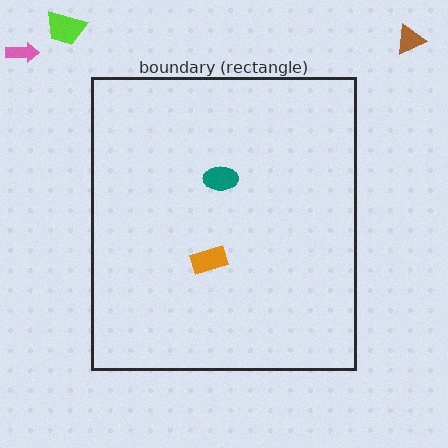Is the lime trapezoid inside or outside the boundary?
Outside.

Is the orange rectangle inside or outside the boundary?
Inside.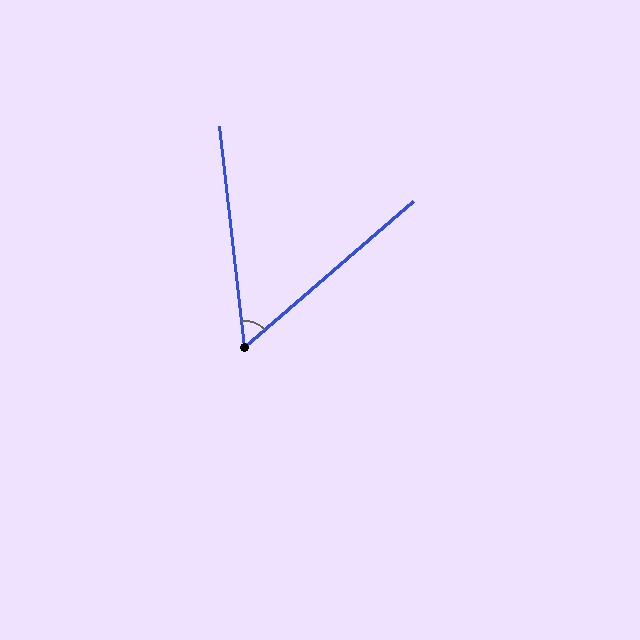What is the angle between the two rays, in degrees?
Approximately 56 degrees.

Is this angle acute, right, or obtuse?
It is acute.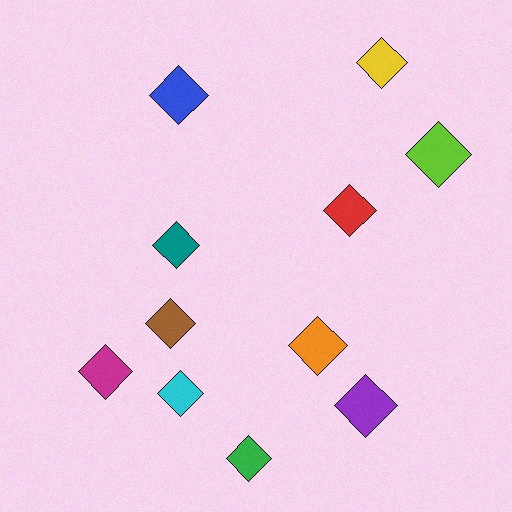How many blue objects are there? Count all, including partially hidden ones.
There is 1 blue object.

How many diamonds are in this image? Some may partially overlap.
There are 11 diamonds.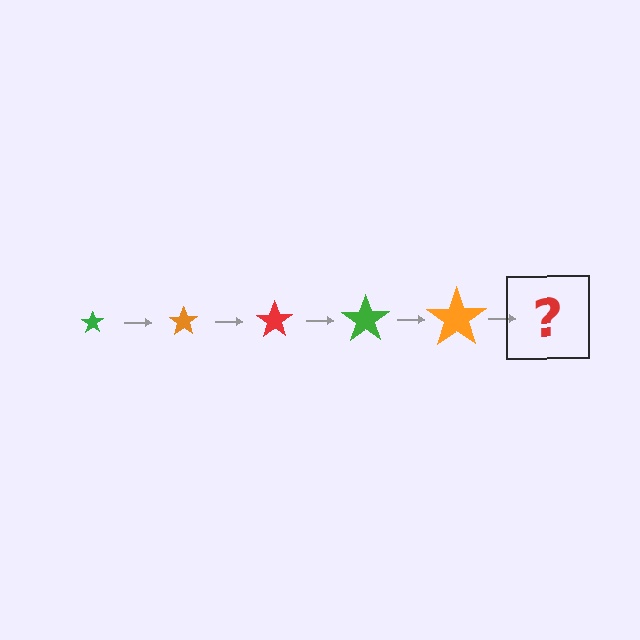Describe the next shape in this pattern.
It should be a red star, larger than the previous one.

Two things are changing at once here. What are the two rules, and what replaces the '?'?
The two rules are that the star grows larger each step and the color cycles through green, orange, and red. The '?' should be a red star, larger than the previous one.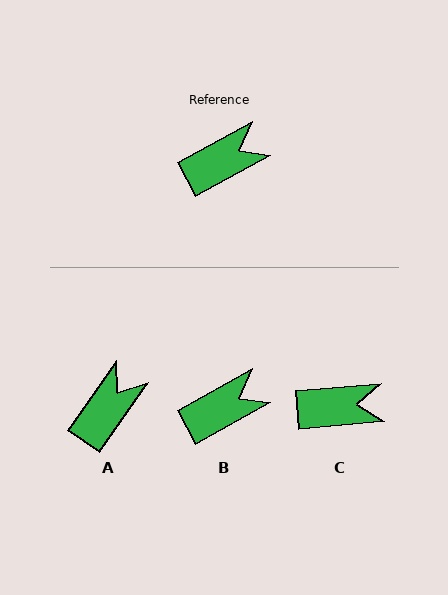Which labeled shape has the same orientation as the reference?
B.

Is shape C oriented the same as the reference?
No, it is off by about 24 degrees.